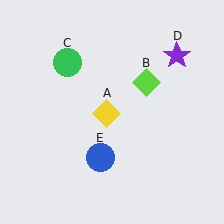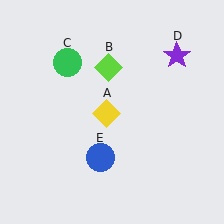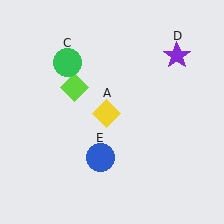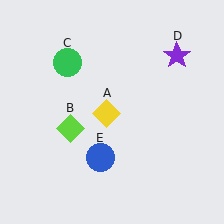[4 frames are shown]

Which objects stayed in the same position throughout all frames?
Yellow diamond (object A) and green circle (object C) and purple star (object D) and blue circle (object E) remained stationary.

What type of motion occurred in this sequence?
The lime diamond (object B) rotated counterclockwise around the center of the scene.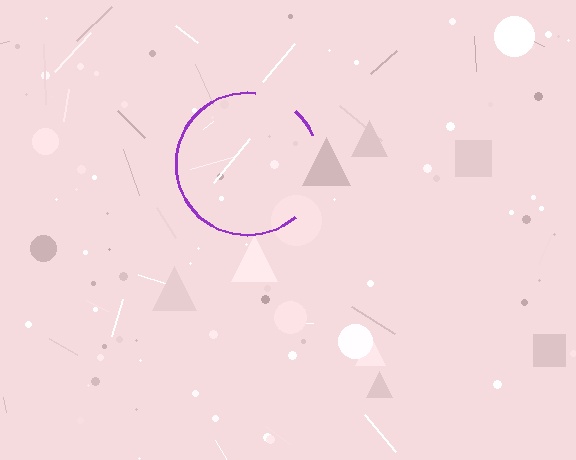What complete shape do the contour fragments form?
The contour fragments form a circle.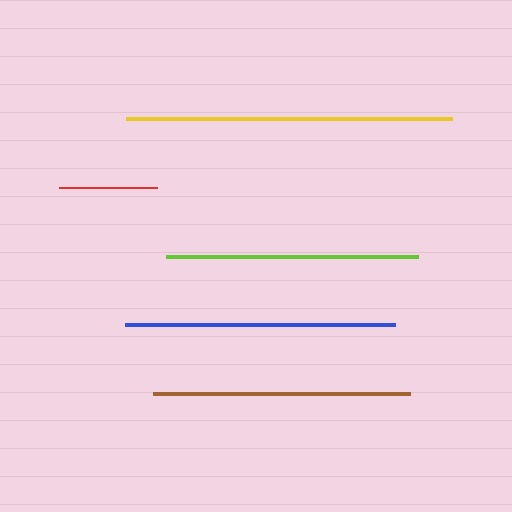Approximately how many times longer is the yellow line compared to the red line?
The yellow line is approximately 3.3 times the length of the red line.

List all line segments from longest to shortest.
From longest to shortest: yellow, blue, brown, lime, red.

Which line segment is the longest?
The yellow line is the longest at approximately 326 pixels.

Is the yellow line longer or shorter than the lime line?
The yellow line is longer than the lime line.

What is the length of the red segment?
The red segment is approximately 99 pixels long.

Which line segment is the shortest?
The red line is the shortest at approximately 99 pixels.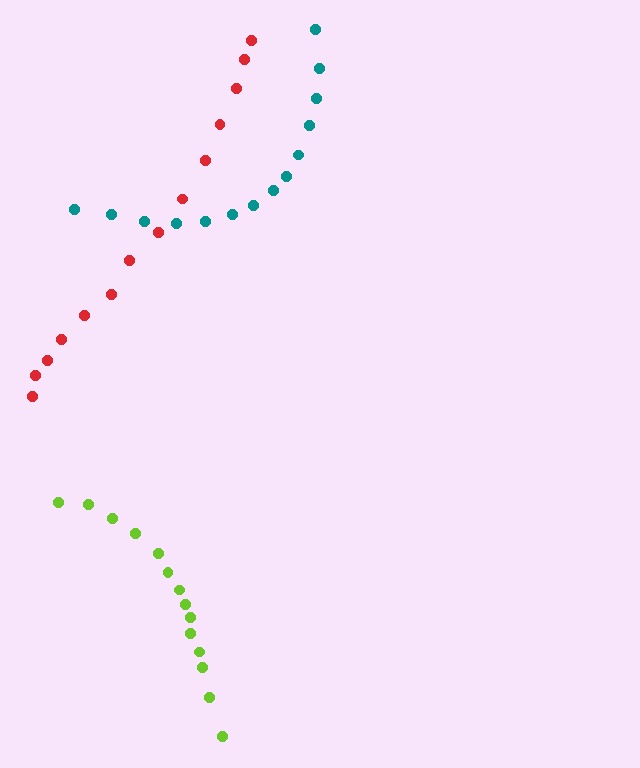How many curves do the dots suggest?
There are 3 distinct paths.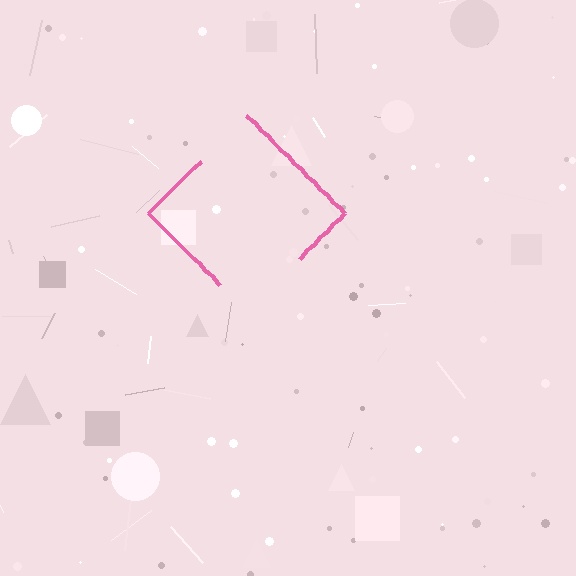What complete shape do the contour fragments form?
The contour fragments form a diamond.